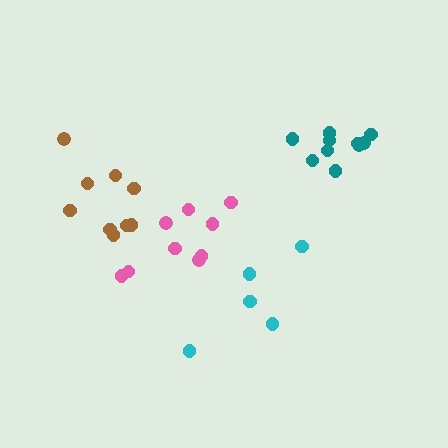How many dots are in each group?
Group 1: 5 dots, Group 2: 9 dots, Group 3: 10 dots, Group 4: 9 dots (33 total).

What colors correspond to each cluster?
The clusters are colored: cyan, brown, teal, pink.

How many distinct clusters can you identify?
There are 4 distinct clusters.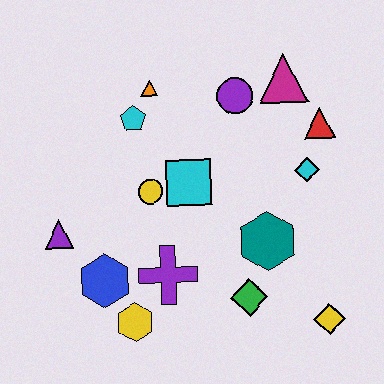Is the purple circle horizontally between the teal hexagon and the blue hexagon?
Yes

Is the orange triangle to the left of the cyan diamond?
Yes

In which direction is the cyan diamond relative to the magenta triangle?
The cyan diamond is below the magenta triangle.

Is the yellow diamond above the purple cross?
No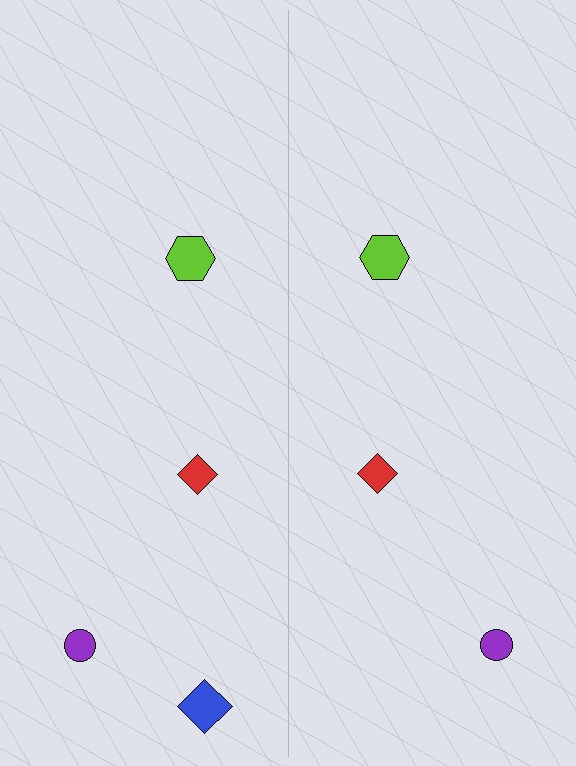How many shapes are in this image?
There are 7 shapes in this image.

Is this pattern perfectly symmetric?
No, the pattern is not perfectly symmetric. A blue diamond is missing from the right side.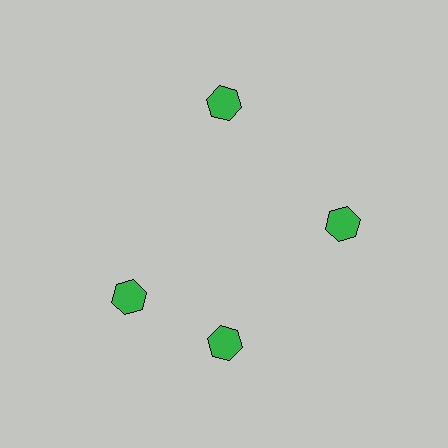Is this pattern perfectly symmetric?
No. The 4 green hexagons are arranged in a ring, but one element near the 9 o'clock position is rotated out of alignment along the ring, breaking the 4-fold rotational symmetry.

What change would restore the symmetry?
The symmetry would be restored by rotating it back into even spacing with its neighbors so that all 4 hexagons sit at equal angles and equal distance from the center.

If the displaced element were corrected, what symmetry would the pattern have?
It would have 4-fold rotational symmetry — the pattern would map onto itself every 90 degrees.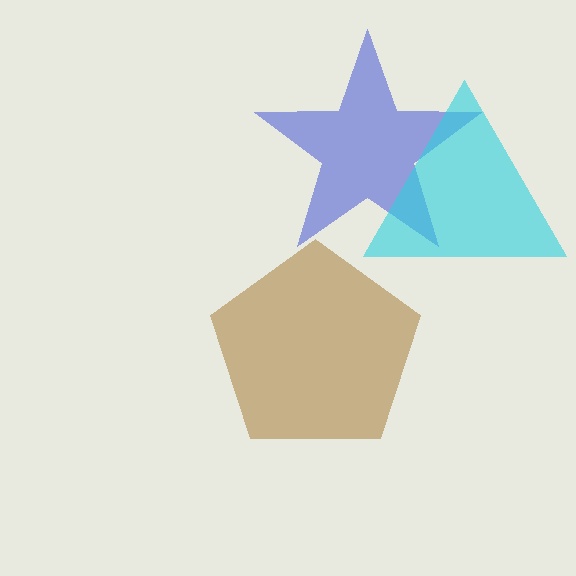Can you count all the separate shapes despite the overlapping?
Yes, there are 3 separate shapes.